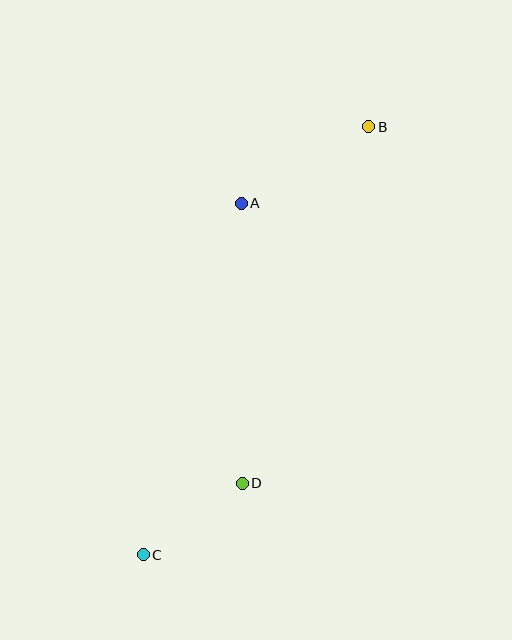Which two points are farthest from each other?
Points B and C are farthest from each other.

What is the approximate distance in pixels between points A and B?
The distance between A and B is approximately 149 pixels.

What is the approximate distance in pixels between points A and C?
The distance between A and C is approximately 365 pixels.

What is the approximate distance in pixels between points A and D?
The distance between A and D is approximately 280 pixels.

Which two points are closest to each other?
Points C and D are closest to each other.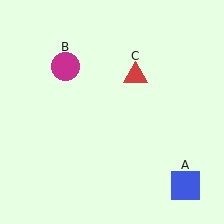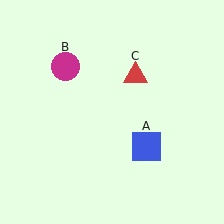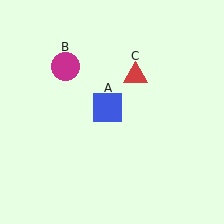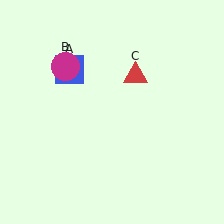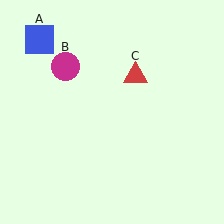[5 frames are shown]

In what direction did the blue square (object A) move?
The blue square (object A) moved up and to the left.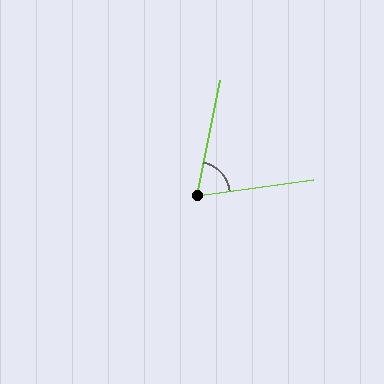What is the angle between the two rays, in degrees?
Approximately 71 degrees.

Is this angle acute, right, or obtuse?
It is acute.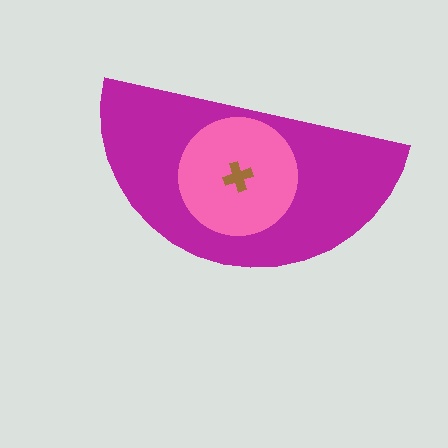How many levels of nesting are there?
3.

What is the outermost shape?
The magenta semicircle.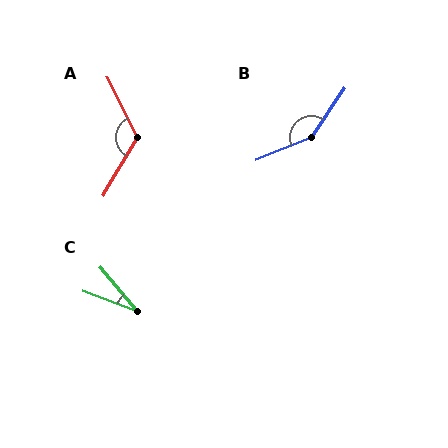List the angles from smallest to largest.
C (30°), A (123°), B (146°).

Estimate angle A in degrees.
Approximately 123 degrees.